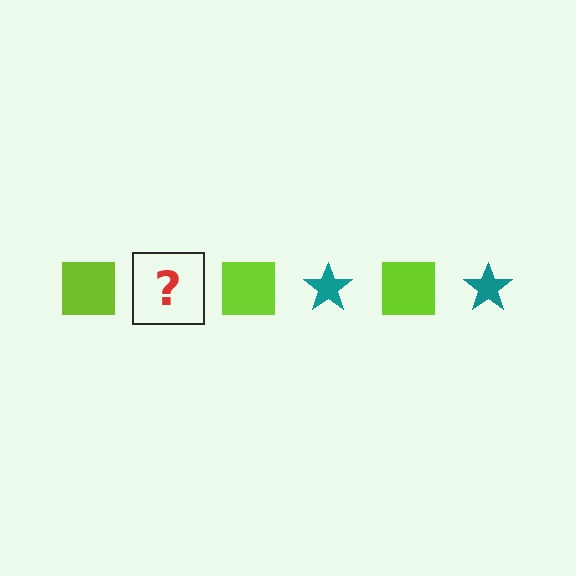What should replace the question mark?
The question mark should be replaced with a teal star.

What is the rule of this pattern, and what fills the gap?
The rule is that the pattern alternates between lime square and teal star. The gap should be filled with a teal star.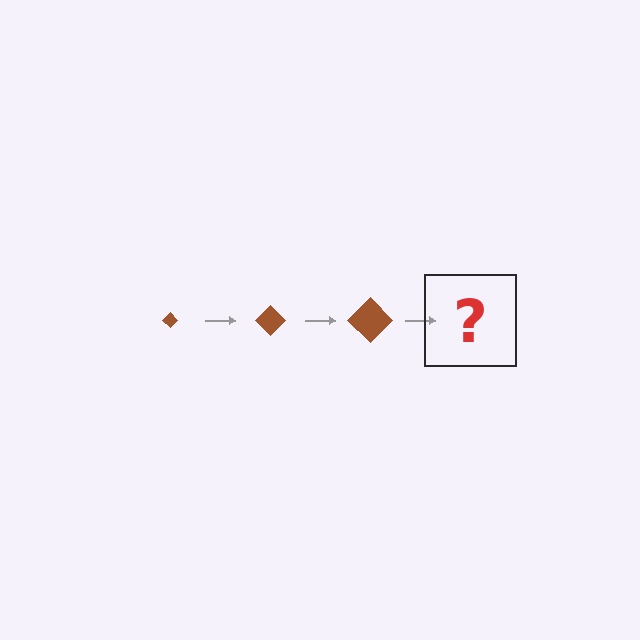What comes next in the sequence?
The next element should be a brown diamond, larger than the previous one.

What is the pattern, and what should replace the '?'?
The pattern is that the diamond gets progressively larger each step. The '?' should be a brown diamond, larger than the previous one.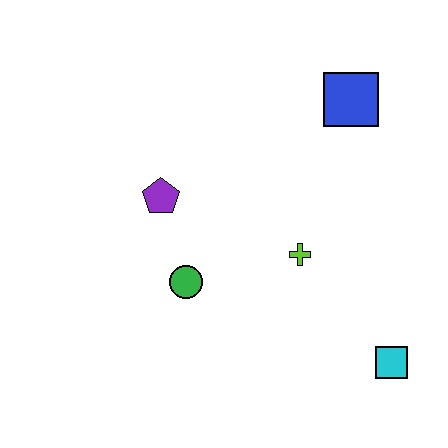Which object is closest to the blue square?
The lime cross is closest to the blue square.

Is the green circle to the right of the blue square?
No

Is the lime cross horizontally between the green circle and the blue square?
Yes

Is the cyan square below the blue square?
Yes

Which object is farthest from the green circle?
The blue square is farthest from the green circle.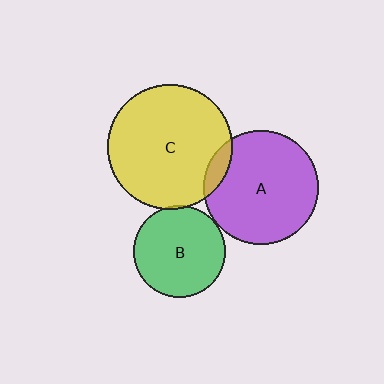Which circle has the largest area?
Circle C (yellow).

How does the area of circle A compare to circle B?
Approximately 1.6 times.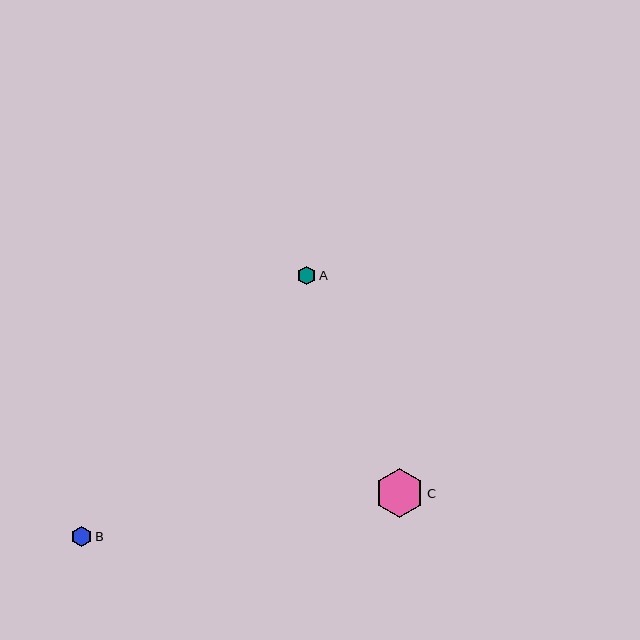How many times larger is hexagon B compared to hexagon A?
Hexagon B is approximately 1.1 times the size of hexagon A.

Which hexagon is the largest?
Hexagon C is the largest with a size of approximately 49 pixels.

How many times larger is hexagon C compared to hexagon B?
Hexagon C is approximately 2.4 times the size of hexagon B.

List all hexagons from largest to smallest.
From largest to smallest: C, B, A.